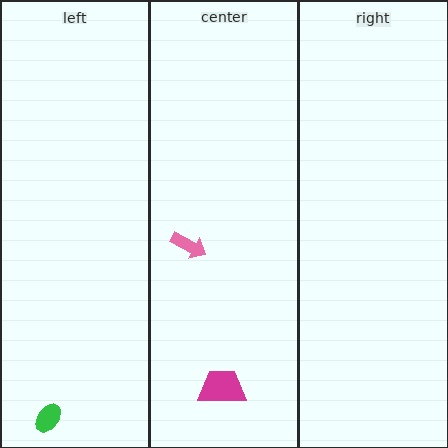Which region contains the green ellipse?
The left region.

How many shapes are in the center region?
2.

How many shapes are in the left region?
1.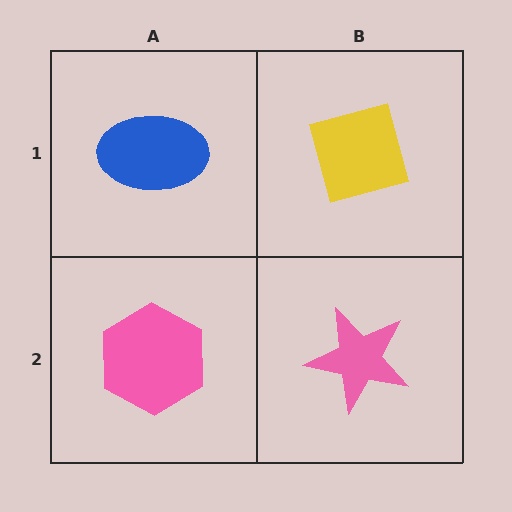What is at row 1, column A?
A blue ellipse.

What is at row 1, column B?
A yellow diamond.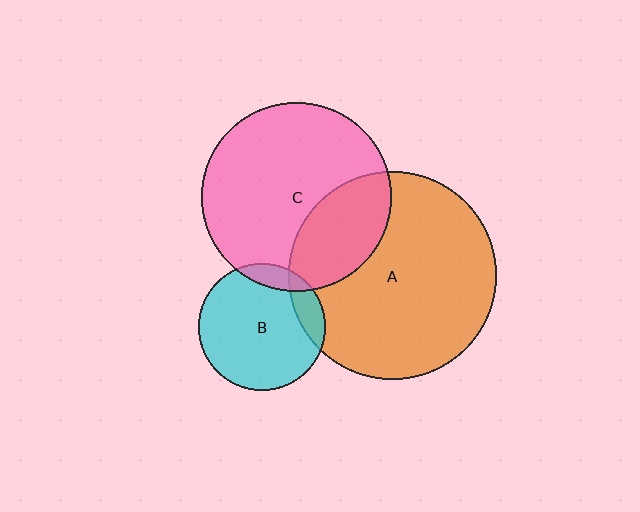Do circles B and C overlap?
Yes.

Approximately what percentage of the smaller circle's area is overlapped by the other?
Approximately 10%.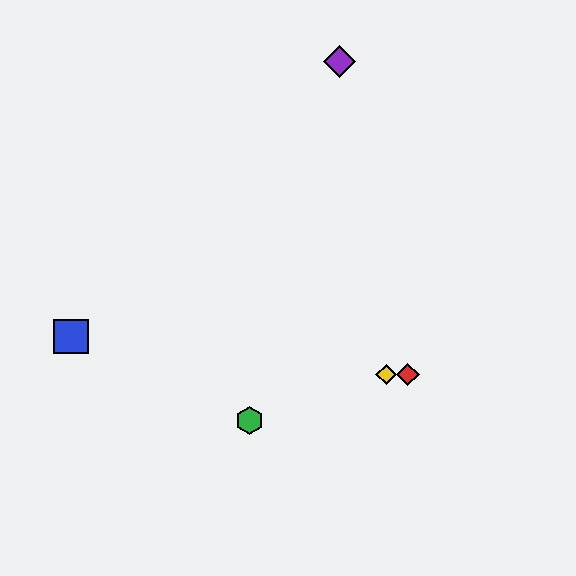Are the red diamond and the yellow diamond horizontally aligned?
Yes, both are at y≈374.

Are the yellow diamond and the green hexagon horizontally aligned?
No, the yellow diamond is at y≈374 and the green hexagon is at y≈421.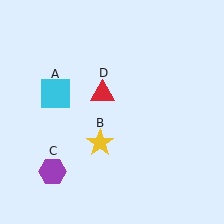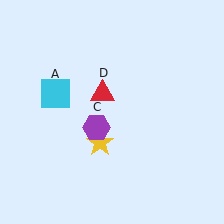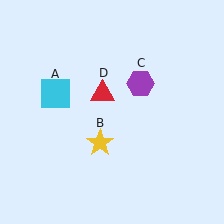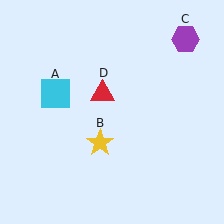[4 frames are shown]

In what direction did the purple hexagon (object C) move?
The purple hexagon (object C) moved up and to the right.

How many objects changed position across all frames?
1 object changed position: purple hexagon (object C).